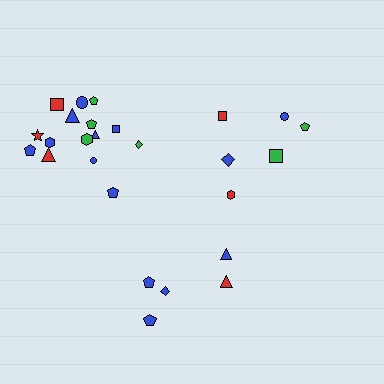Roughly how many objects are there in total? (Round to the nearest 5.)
Roughly 25 objects in total.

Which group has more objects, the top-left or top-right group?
The top-left group.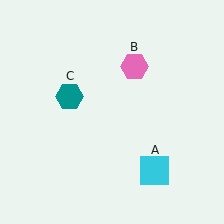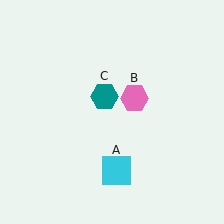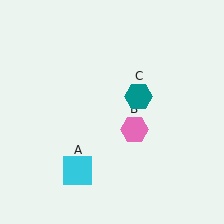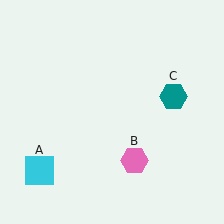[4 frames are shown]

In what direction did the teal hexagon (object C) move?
The teal hexagon (object C) moved right.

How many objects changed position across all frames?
3 objects changed position: cyan square (object A), pink hexagon (object B), teal hexagon (object C).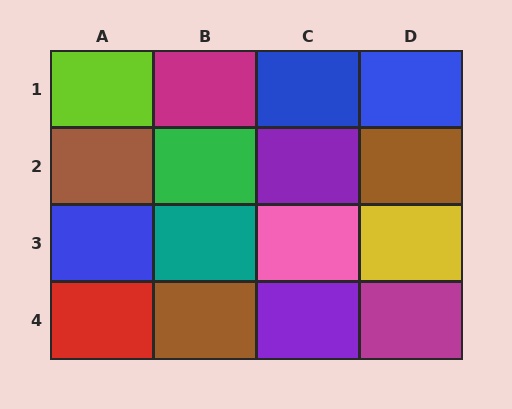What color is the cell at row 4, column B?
Brown.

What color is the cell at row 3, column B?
Teal.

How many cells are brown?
3 cells are brown.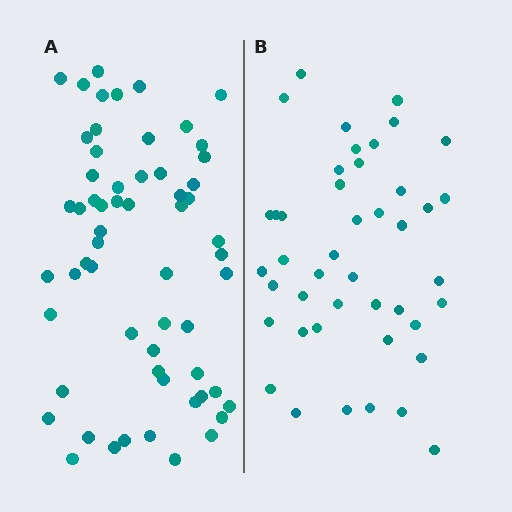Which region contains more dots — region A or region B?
Region A (the left region) has more dots.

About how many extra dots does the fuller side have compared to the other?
Region A has approximately 15 more dots than region B.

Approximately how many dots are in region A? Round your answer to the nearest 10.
About 60 dots.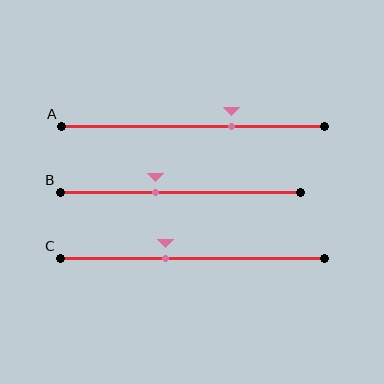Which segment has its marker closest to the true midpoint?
Segment C has its marker closest to the true midpoint.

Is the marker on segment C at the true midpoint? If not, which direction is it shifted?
No, the marker on segment C is shifted to the left by about 10% of the segment length.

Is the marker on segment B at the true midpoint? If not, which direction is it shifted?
No, the marker on segment B is shifted to the left by about 10% of the segment length.